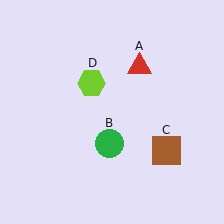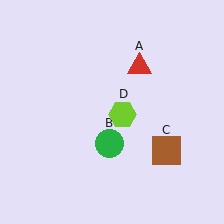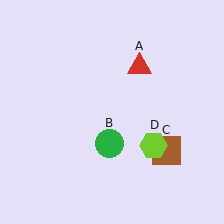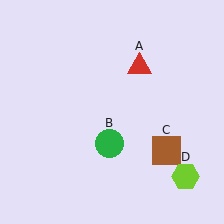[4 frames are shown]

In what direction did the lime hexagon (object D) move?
The lime hexagon (object D) moved down and to the right.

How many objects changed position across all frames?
1 object changed position: lime hexagon (object D).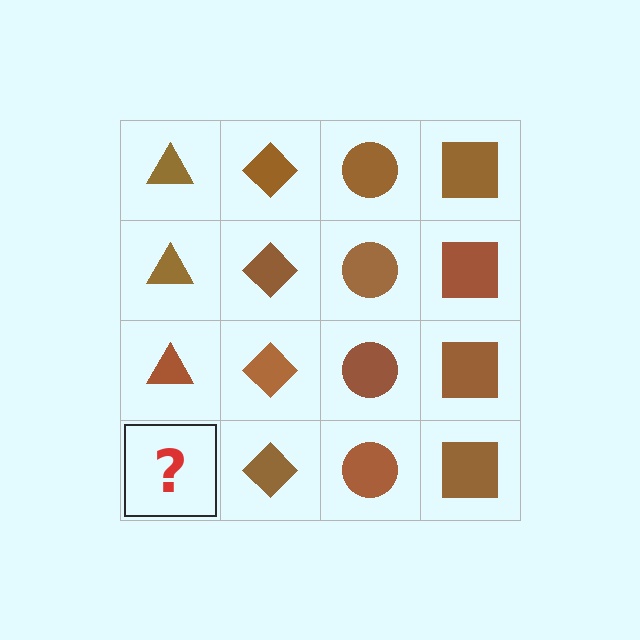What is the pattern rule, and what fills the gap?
The rule is that each column has a consistent shape. The gap should be filled with a brown triangle.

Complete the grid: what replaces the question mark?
The question mark should be replaced with a brown triangle.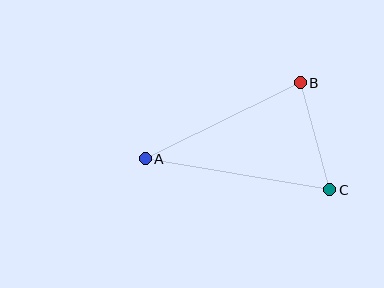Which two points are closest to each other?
Points B and C are closest to each other.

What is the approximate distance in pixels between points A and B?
The distance between A and B is approximately 173 pixels.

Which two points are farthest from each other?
Points A and C are farthest from each other.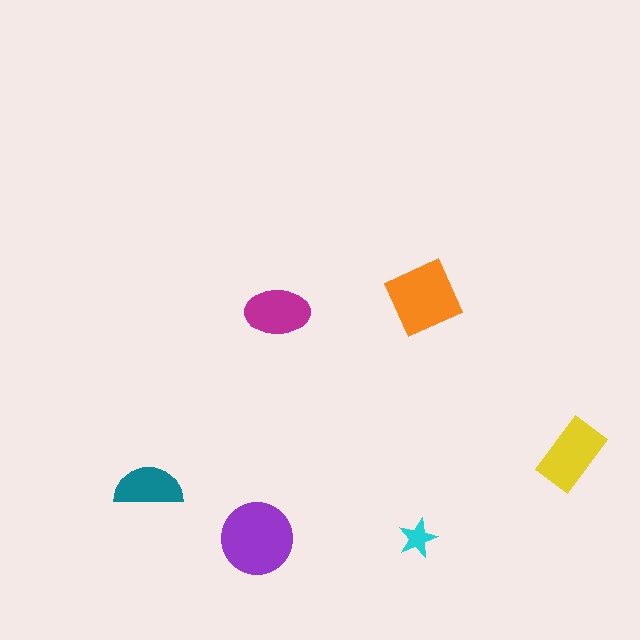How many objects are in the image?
There are 6 objects in the image.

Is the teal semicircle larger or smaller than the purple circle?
Smaller.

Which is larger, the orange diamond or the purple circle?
The purple circle.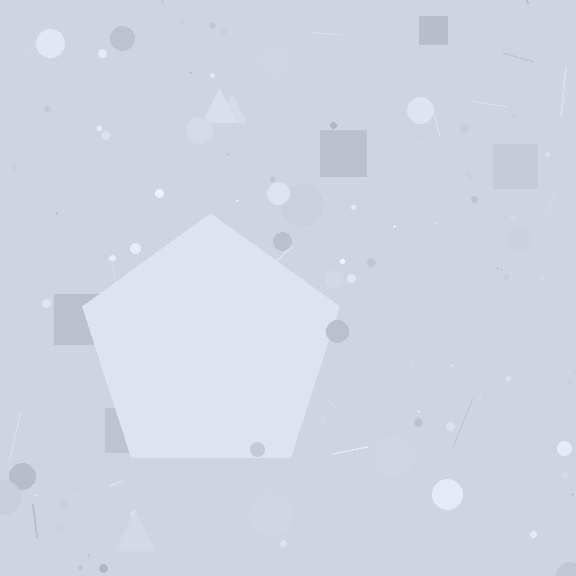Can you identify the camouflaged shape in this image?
The camouflaged shape is a pentagon.